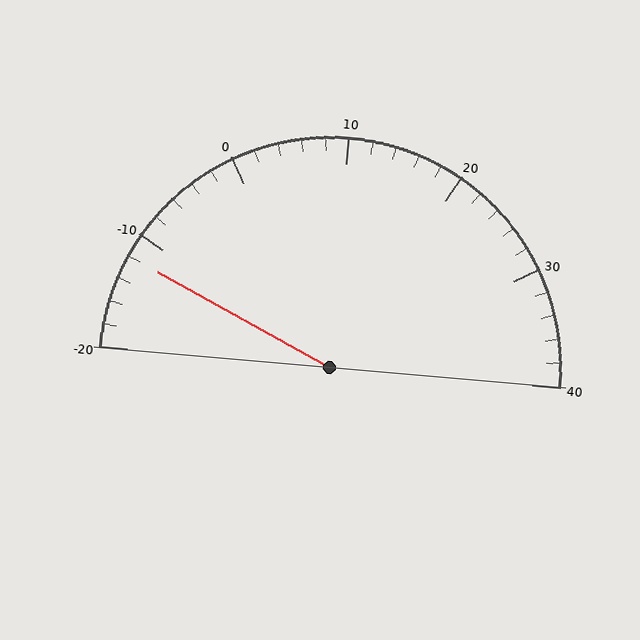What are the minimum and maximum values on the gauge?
The gauge ranges from -20 to 40.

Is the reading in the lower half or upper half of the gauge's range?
The reading is in the lower half of the range (-20 to 40).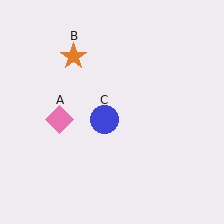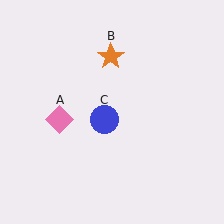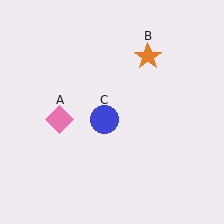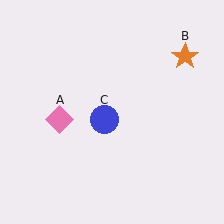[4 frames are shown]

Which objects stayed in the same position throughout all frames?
Pink diamond (object A) and blue circle (object C) remained stationary.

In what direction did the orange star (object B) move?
The orange star (object B) moved right.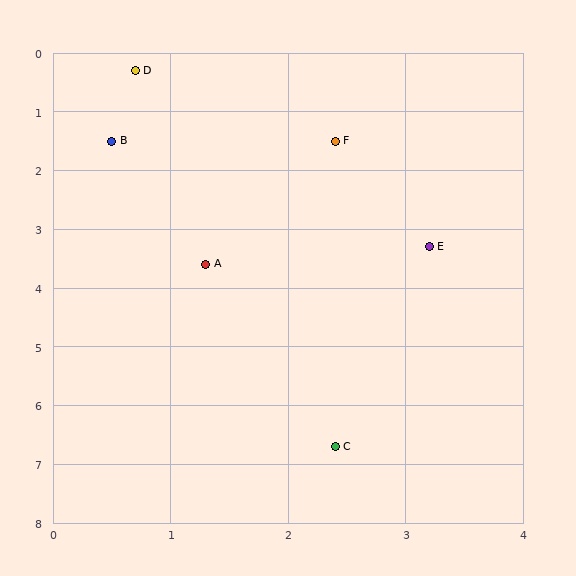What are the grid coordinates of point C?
Point C is at approximately (2.4, 6.7).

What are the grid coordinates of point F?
Point F is at approximately (2.4, 1.5).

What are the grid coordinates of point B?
Point B is at approximately (0.5, 1.5).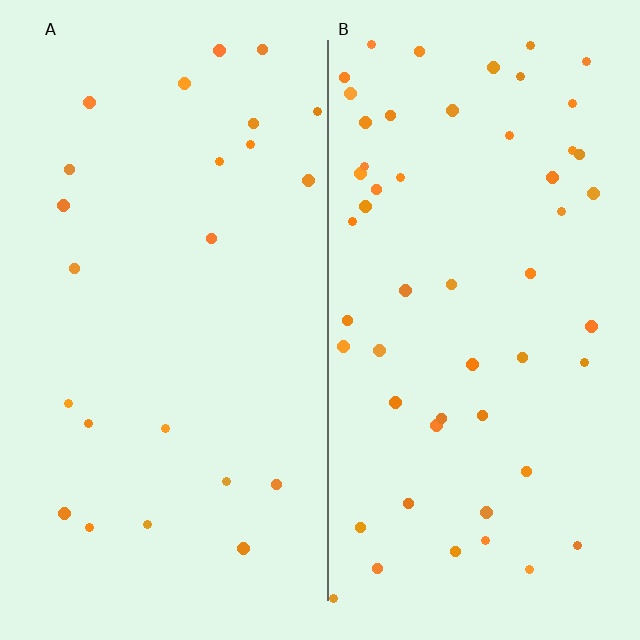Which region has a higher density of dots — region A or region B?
B (the right).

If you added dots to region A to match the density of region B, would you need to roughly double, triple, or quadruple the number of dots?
Approximately double.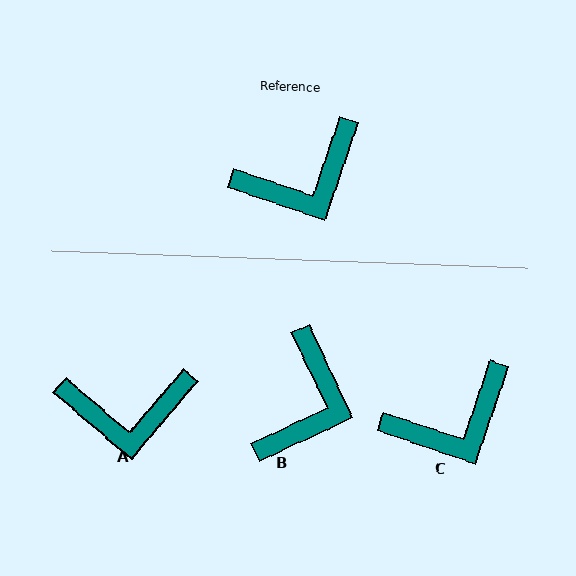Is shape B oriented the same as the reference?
No, it is off by about 44 degrees.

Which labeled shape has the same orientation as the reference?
C.